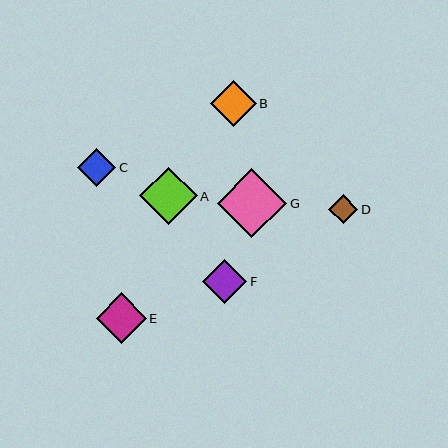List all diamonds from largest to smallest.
From largest to smallest: G, A, E, B, F, C, D.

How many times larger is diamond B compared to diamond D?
Diamond B is approximately 1.6 times the size of diamond D.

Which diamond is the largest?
Diamond G is the largest with a size of approximately 69 pixels.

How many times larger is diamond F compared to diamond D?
Diamond F is approximately 1.5 times the size of diamond D.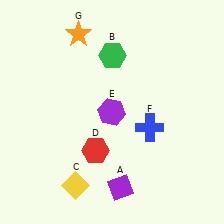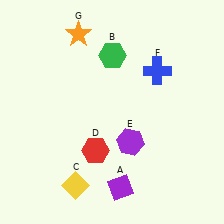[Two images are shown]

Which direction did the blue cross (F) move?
The blue cross (F) moved up.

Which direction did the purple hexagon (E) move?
The purple hexagon (E) moved down.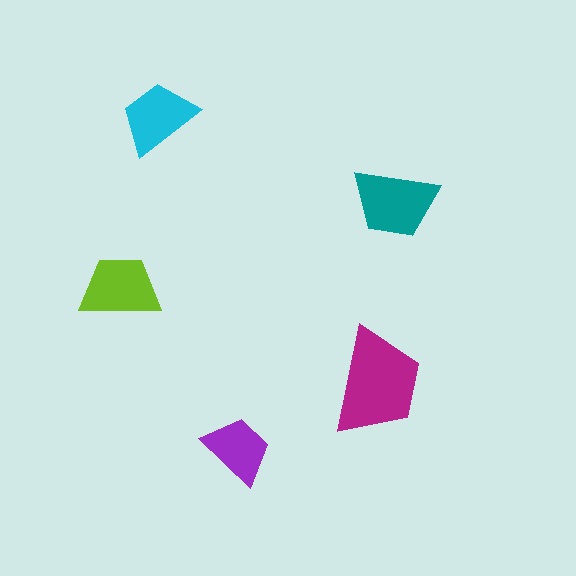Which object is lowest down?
The purple trapezoid is bottommost.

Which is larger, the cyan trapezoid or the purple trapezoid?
The cyan one.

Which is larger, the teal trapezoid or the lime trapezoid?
The teal one.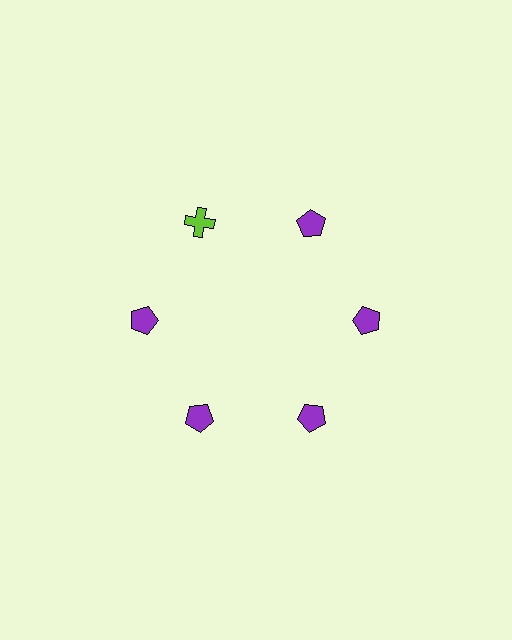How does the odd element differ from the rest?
It differs in both color (lime instead of purple) and shape (cross instead of pentagon).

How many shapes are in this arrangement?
There are 6 shapes arranged in a ring pattern.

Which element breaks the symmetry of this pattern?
The lime cross at roughly the 11 o'clock position breaks the symmetry. All other shapes are purple pentagons.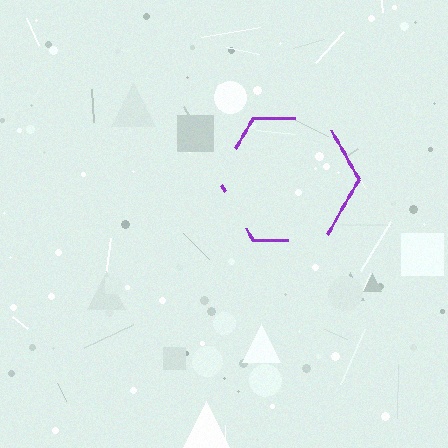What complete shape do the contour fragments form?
The contour fragments form a hexagon.